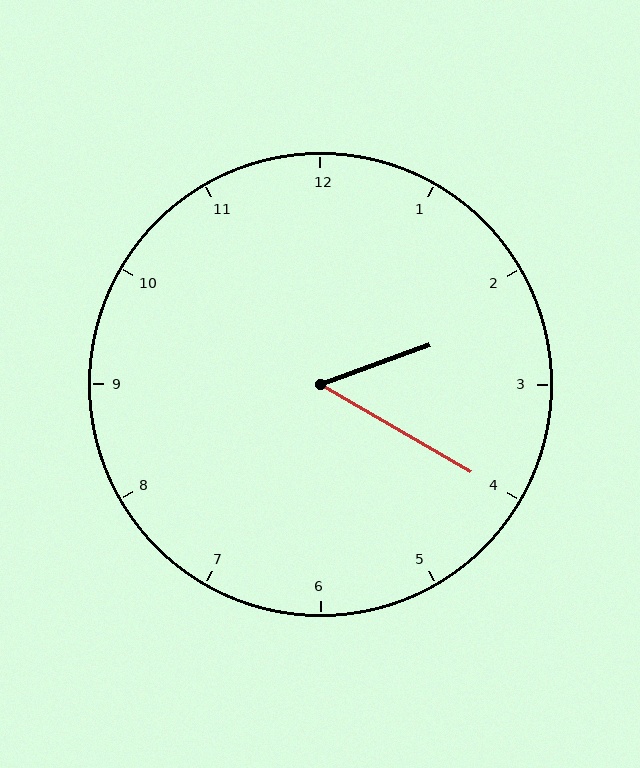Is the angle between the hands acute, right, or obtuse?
It is acute.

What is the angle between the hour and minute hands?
Approximately 50 degrees.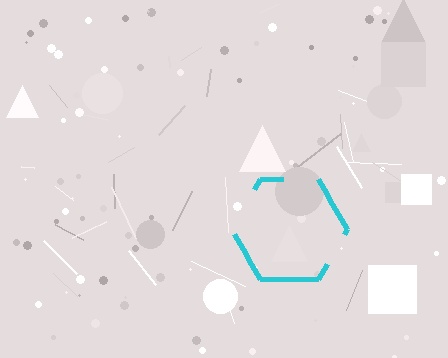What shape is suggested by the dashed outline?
The dashed outline suggests a hexagon.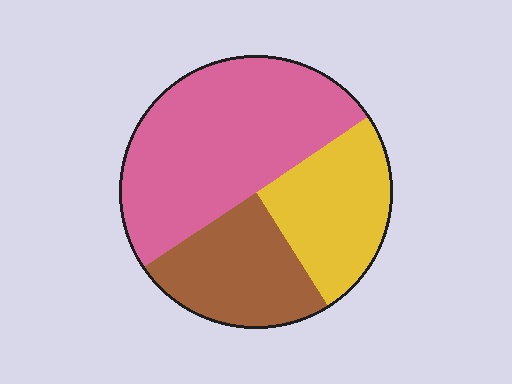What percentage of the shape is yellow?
Yellow takes up about one quarter (1/4) of the shape.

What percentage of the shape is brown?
Brown covers about 25% of the shape.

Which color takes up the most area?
Pink, at roughly 50%.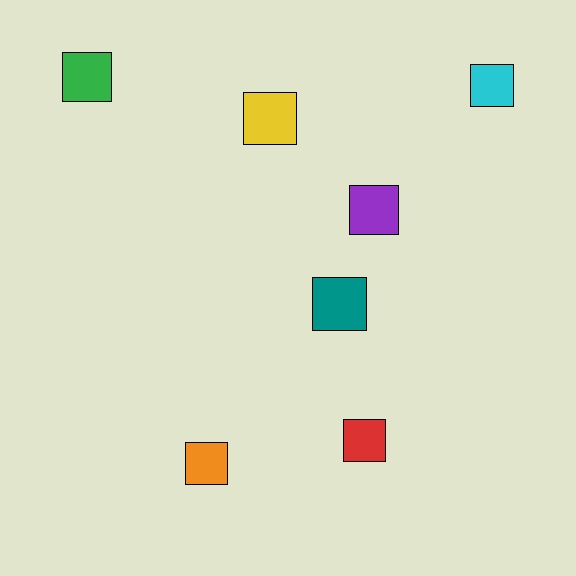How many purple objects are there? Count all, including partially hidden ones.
There is 1 purple object.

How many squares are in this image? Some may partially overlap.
There are 7 squares.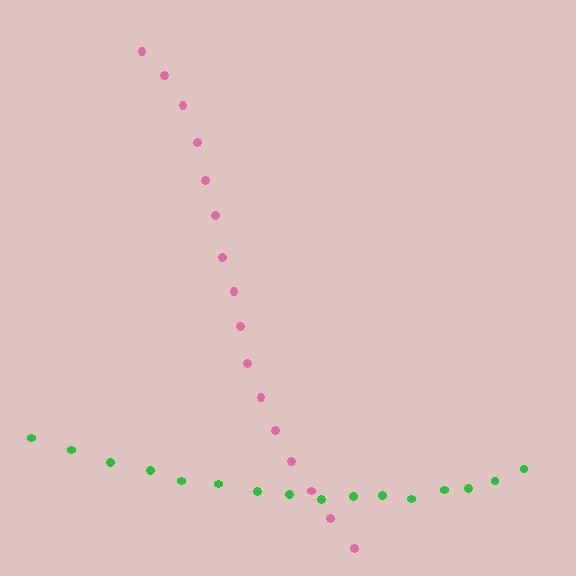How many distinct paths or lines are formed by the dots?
There are 2 distinct paths.